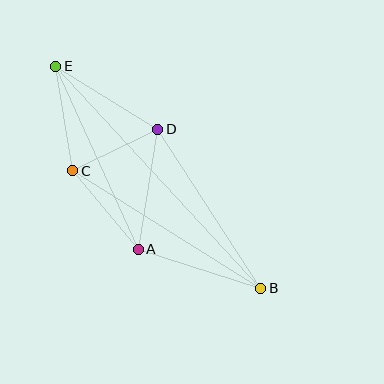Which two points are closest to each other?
Points C and D are closest to each other.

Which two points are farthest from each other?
Points B and E are farthest from each other.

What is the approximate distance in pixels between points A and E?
The distance between A and E is approximately 201 pixels.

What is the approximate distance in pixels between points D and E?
The distance between D and E is approximately 120 pixels.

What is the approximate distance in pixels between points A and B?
The distance between A and B is approximately 129 pixels.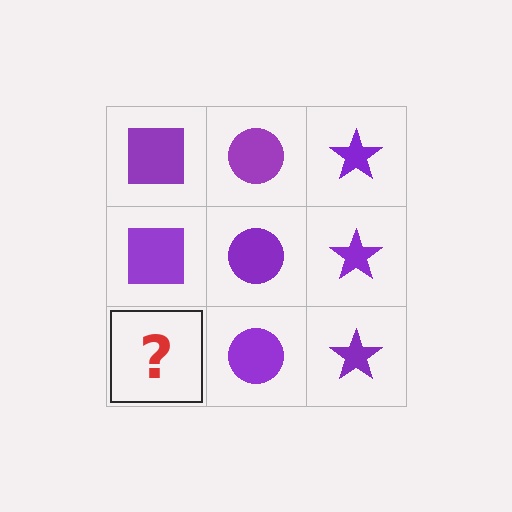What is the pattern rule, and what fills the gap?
The rule is that each column has a consistent shape. The gap should be filled with a purple square.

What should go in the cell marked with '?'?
The missing cell should contain a purple square.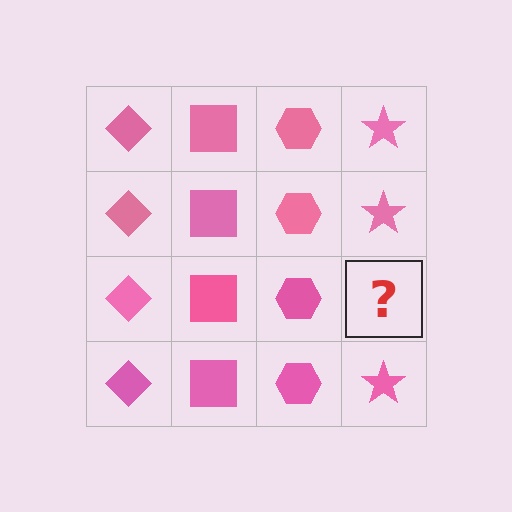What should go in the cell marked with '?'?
The missing cell should contain a pink star.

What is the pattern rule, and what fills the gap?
The rule is that each column has a consistent shape. The gap should be filled with a pink star.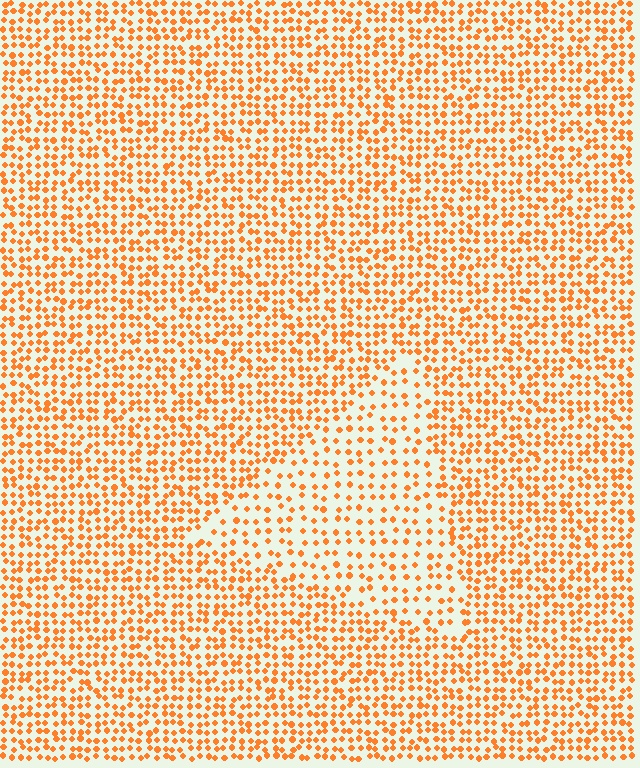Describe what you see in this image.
The image contains small orange elements arranged at two different densities. A triangle-shaped region is visible where the elements are less densely packed than the surrounding area.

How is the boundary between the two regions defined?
The boundary is defined by a change in element density (approximately 1.8x ratio). All elements are the same color, size, and shape.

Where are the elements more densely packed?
The elements are more densely packed outside the triangle boundary.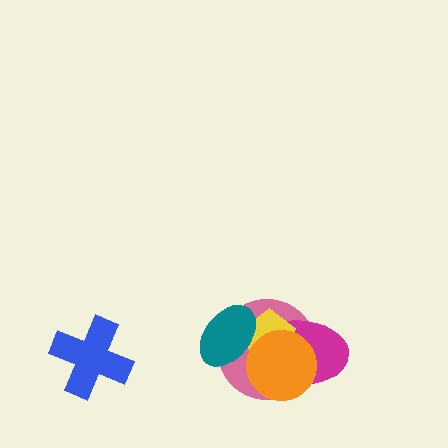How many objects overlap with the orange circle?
4 objects overlap with the orange circle.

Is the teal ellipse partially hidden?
Yes, it is partially covered by another shape.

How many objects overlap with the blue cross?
0 objects overlap with the blue cross.